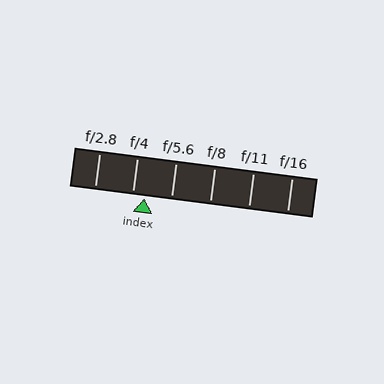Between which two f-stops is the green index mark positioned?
The index mark is between f/4 and f/5.6.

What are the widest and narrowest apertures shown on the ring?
The widest aperture shown is f/2.8 and the narrowest is f/16.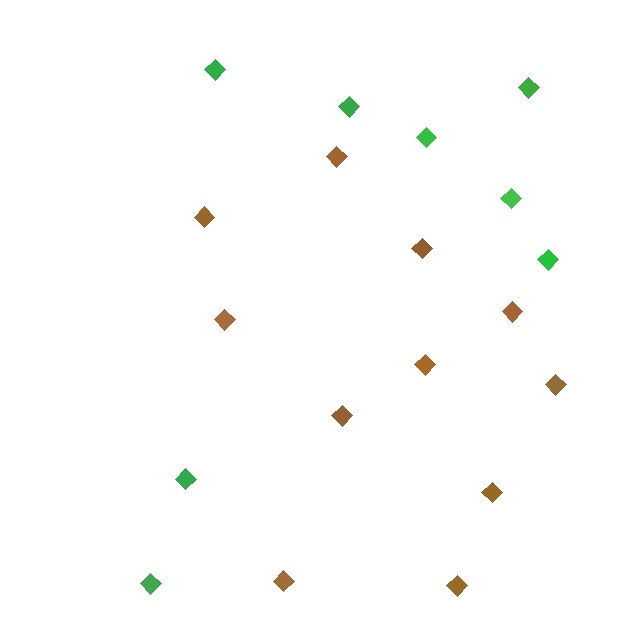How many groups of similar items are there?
There are 2 groups: one group of brown diamonds (11) and one group of green diamonds (8).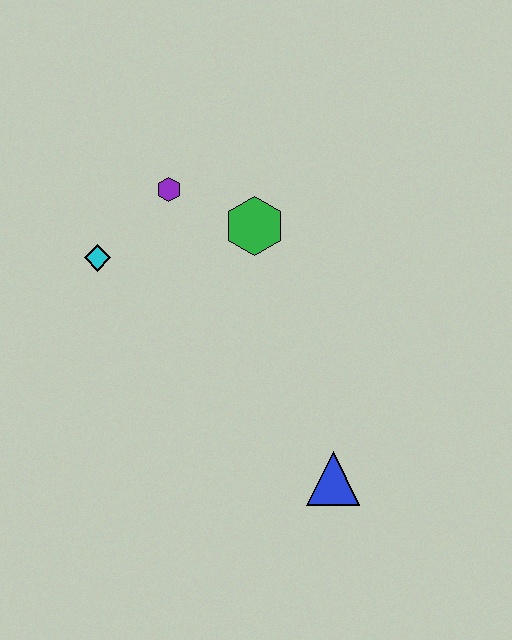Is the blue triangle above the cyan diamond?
No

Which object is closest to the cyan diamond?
The purple hexagon is closest to the cyan diamond.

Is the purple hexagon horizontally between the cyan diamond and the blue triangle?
Yes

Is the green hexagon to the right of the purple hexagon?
Yes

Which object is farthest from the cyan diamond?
The blue triangle is farthest from the cyan diamond.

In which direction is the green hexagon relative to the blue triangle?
The green hexagon is above the blue triangle.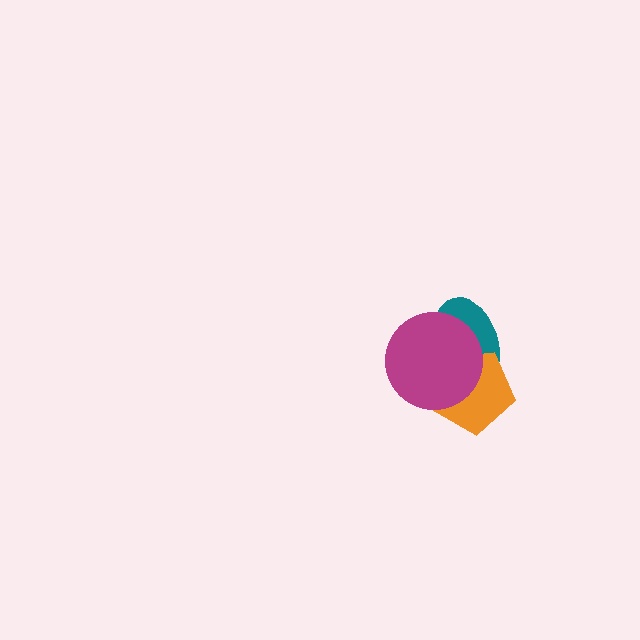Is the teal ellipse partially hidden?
Yes, it is partially covered by another shape.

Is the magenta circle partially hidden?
No, no other shape covers it.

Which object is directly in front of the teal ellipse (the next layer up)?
The orange pentagon is directly in front of the teal ellipse.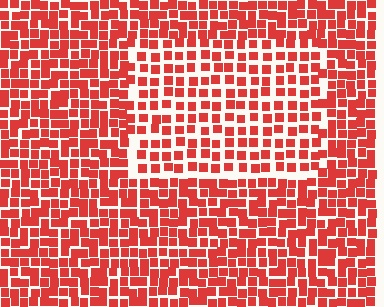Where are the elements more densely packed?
The elements are more densely packed outside the rectangle boundary.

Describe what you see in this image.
The image contains small red elements arranged at two different densities. A rectangle-shaped region is visible where the elements are less densely packed than the surrounding area.